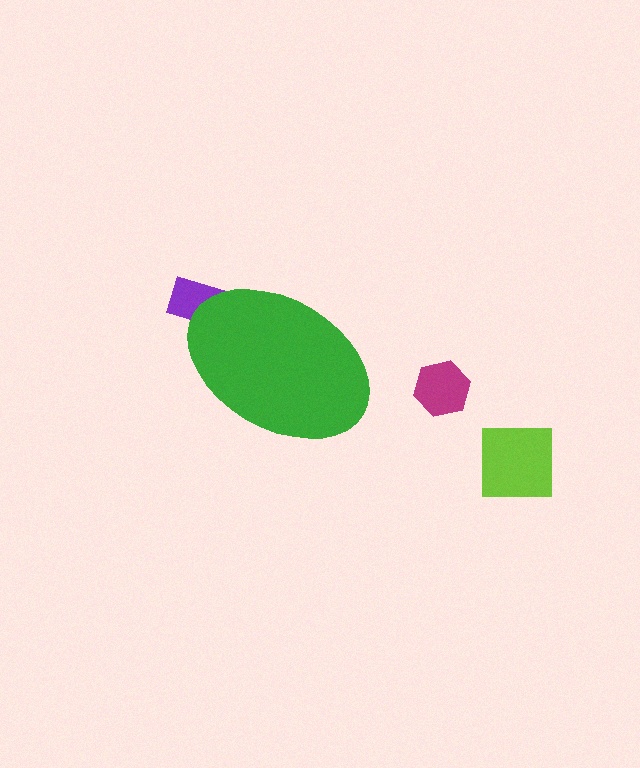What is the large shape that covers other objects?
A green ellipse.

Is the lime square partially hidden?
No, the lime square is fully visible.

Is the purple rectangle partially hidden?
Yes, the purple rectangle is partially hidden behind the green ellipse.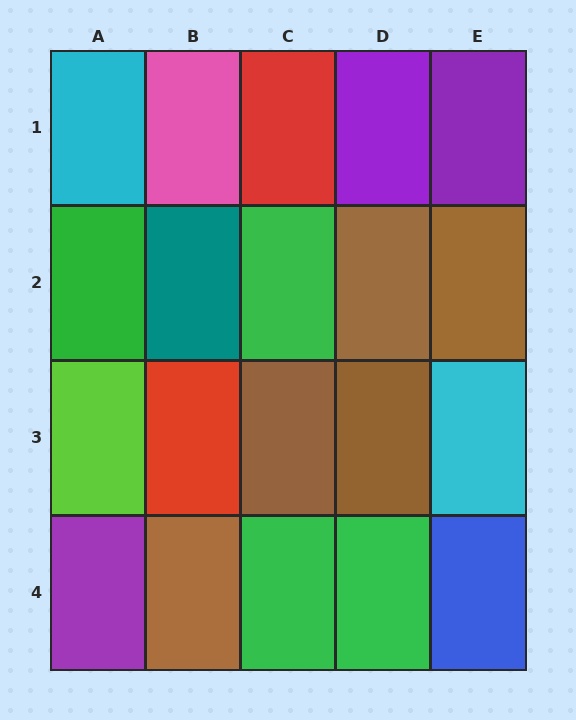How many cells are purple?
3 cells are purple.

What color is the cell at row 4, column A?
Purple.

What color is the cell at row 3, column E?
Cyan.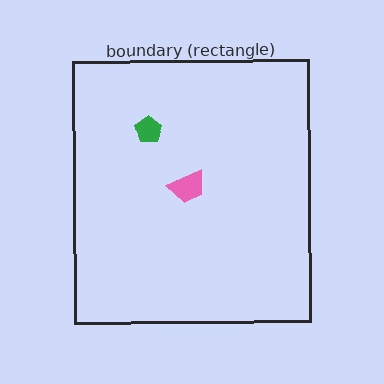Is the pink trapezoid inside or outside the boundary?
Inside.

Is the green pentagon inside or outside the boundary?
Inside.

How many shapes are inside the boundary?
2 inside, 0 outside.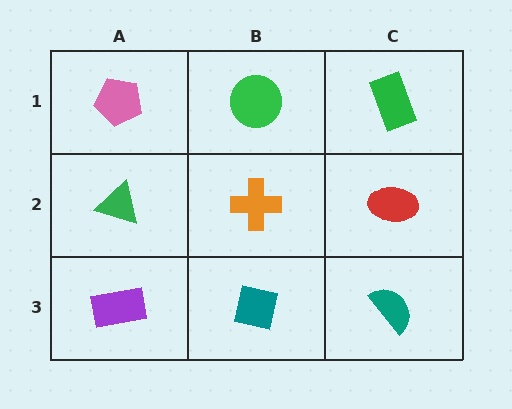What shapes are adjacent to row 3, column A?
A green triangle (row 2, column A), a teal square (row 3, column B).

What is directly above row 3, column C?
A red ellipse.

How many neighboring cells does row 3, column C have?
2.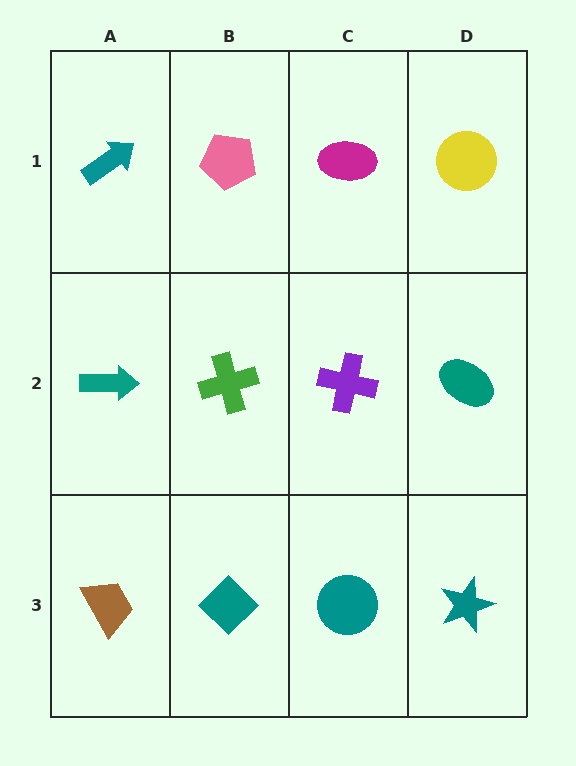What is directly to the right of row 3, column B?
A teal circle.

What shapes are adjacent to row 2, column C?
A magenta ellipse (row 1, column C), a teal circle (row 3, column C), a green cross (row 2, column B), a teal ellipse (row 2, column D).